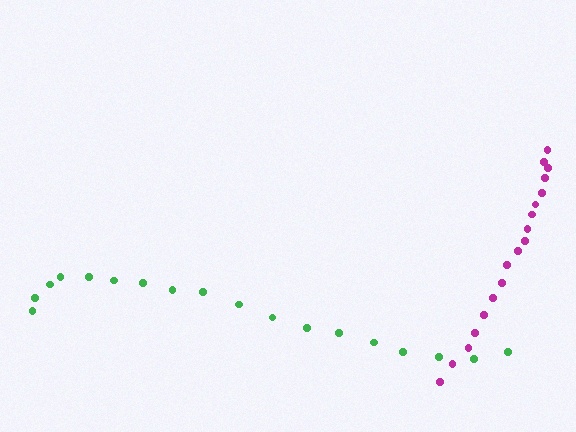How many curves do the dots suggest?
There are 2 distinct paths.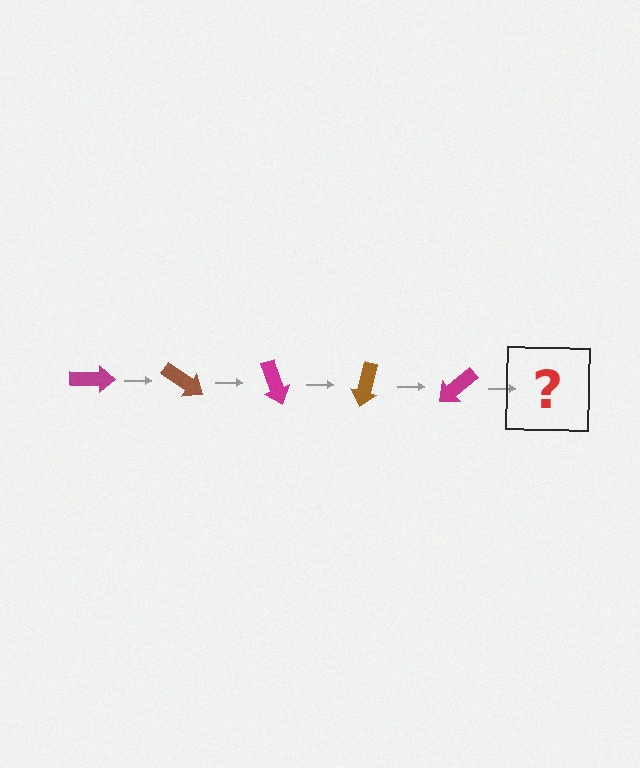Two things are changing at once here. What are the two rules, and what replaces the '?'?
The two rules are that it rotates 35 degrees each step and the color cycles through magenta and brown. The '?' should be a brown arrow, rotated 175 degrees from the start.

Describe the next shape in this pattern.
It should be a brown arrow, rotated 175 degrees from the start.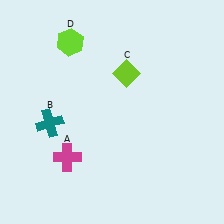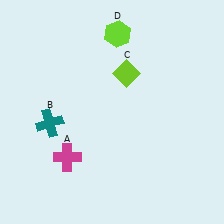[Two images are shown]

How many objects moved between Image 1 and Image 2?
1 object moved between the two images.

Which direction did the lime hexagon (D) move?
The lime hexagon (D) moved right.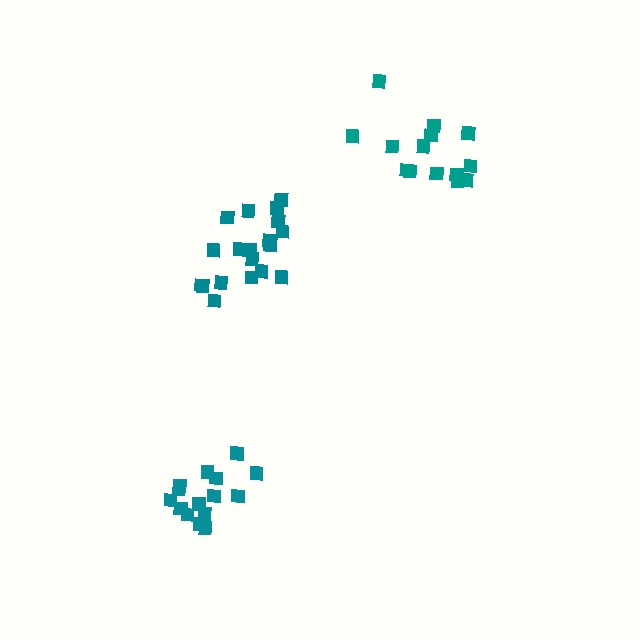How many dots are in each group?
Group 1: 19 dots, Group 2: 14 dots, Group 3: 15 dots (48 total).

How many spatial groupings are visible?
There are 3 spatial groupings.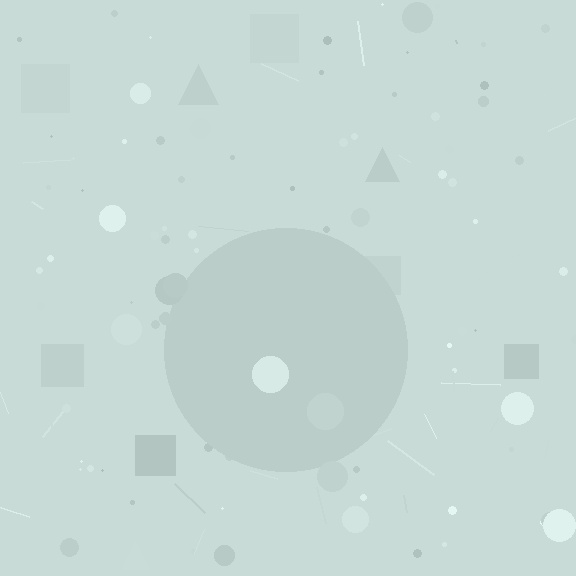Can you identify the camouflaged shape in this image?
The camouflaged shape is a circle.